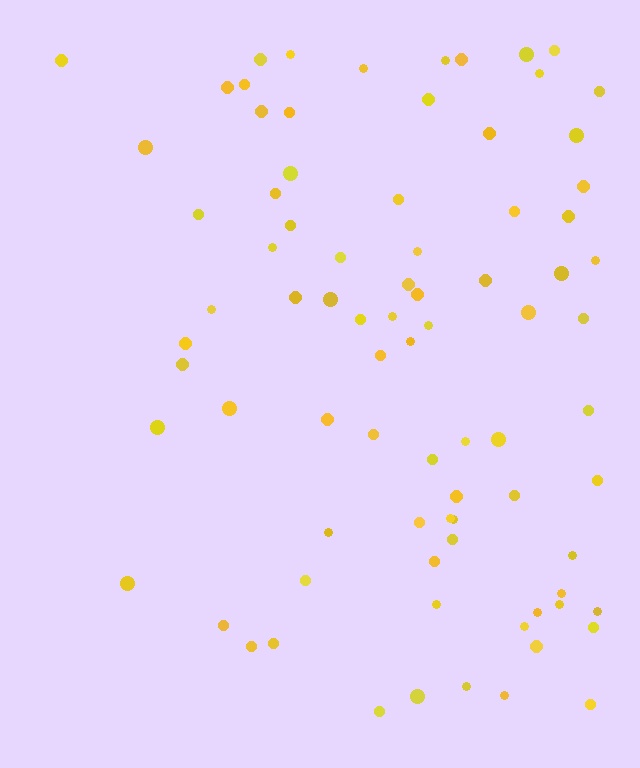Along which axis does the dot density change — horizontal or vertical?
Horizontal.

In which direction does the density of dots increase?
From left to right, with the right side densest.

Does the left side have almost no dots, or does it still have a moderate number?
Still a moderate number, just noticeably fewer than the right.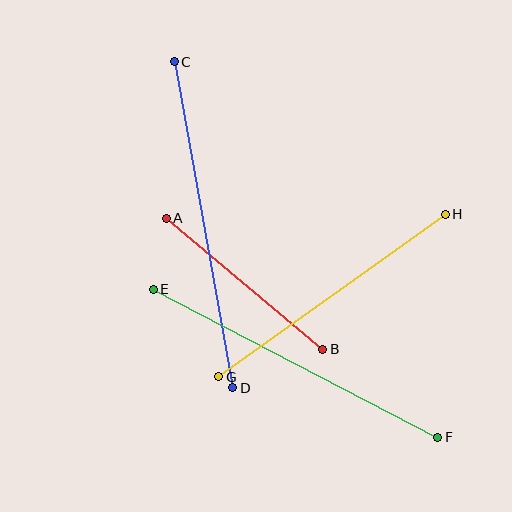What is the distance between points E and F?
The distance is approximately 321 pixels.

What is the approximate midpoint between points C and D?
The midpoint is at approximately (204, 225) pixels.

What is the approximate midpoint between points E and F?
The midpoint is at approximately (296, 363) pixels.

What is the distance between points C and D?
The distance is approximately 331 pixels.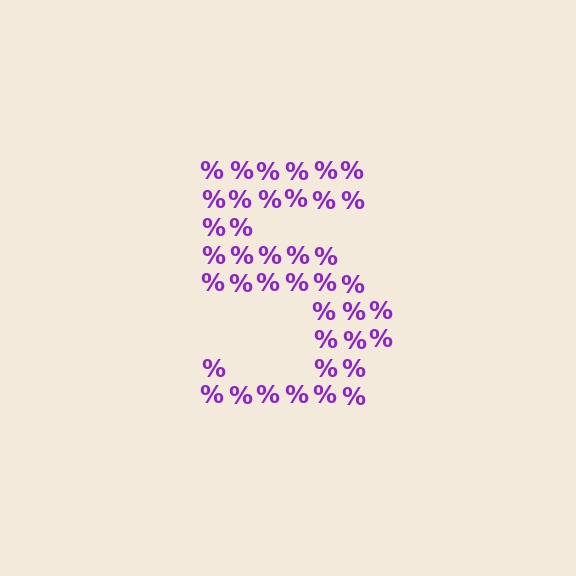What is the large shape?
The large shape is the digit 5.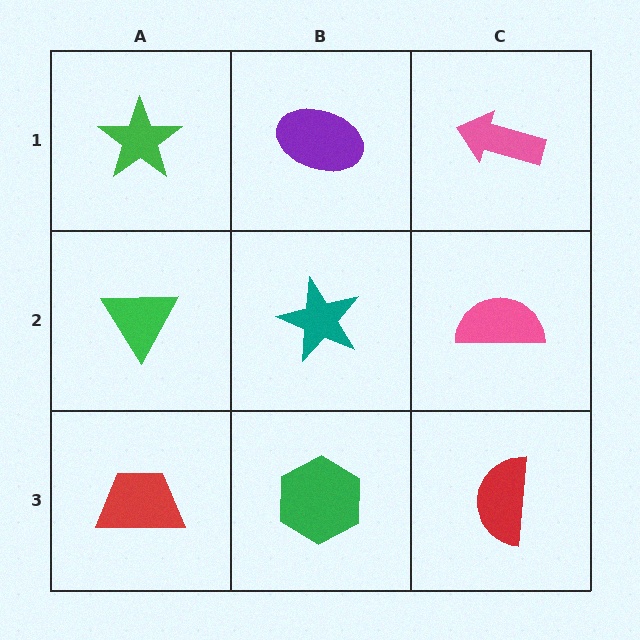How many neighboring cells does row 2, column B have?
4.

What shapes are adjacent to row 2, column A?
A green star (row 1, column A), a red trapezoid (row 3, column A), a teal star (row 2, column B).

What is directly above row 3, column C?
A pink semicircle.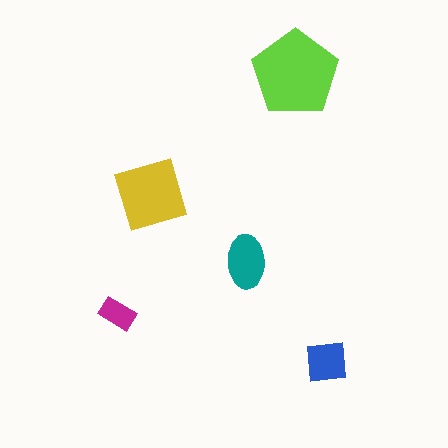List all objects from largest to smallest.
The lime pentagon, the yellow diamond, the teal ellipse, the blue square, the magenta rectangle.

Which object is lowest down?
The blue square is bottommost.